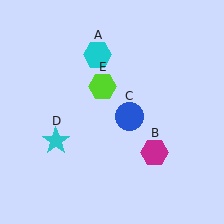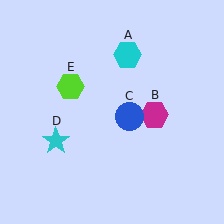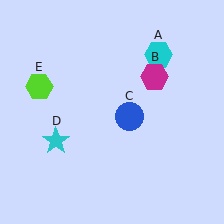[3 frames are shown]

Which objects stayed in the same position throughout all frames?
Blue circle (object C) and cyan star (object D) remained stationary.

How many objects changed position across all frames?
3 objects changed position: cyan hexagon (object A), magenta hexagon (object B), lime hexagon (object E).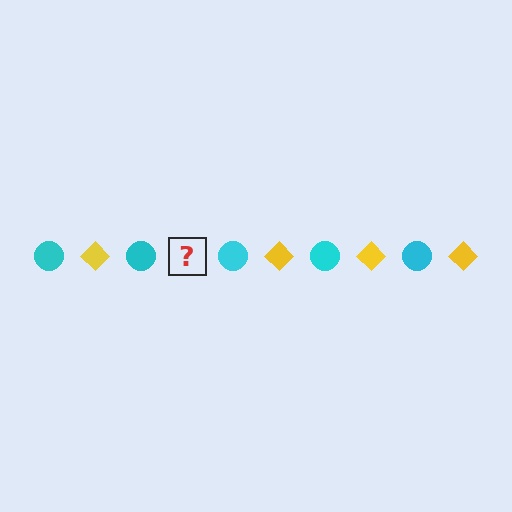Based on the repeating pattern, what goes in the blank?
The blank should be a yellow diamond.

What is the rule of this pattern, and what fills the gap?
The rule is that the pattern alternates between cyan circle and yellow diamond. The gap should be filled with a yellow diamond.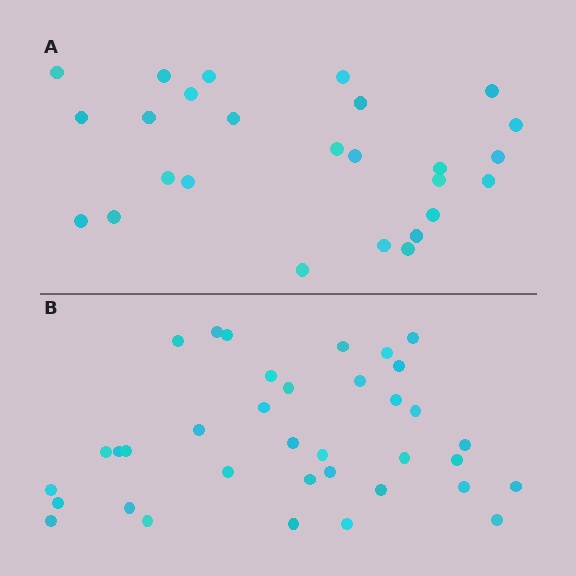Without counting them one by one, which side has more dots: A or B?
Region B (the bottom region) has more dots.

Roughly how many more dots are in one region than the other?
Region B has roughly 10 or so more dots than region A.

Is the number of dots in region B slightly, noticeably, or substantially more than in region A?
Region B has noticeably more, but not dramatically so. The ratio is roughly 1.4 to 1.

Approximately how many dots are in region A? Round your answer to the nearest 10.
About 30 dots. (The exact count is 26, which rounds to 30.)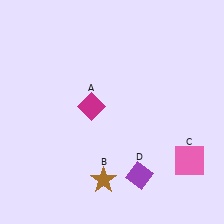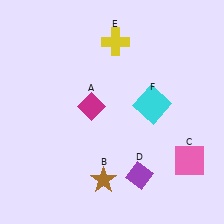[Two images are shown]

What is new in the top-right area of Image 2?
A cyan square (F) was added in the top-right area of Image 2.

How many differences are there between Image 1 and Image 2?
There are 2 differences between the two images.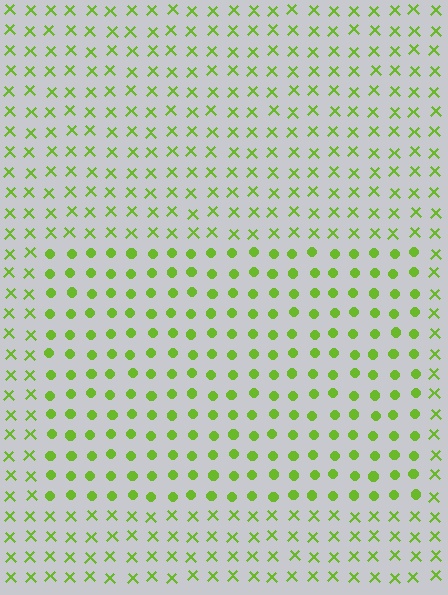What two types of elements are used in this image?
The image uses circles inside the rectangle region and X marks outside it.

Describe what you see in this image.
The image is filled with small lime elements arranged in a uniform grid. A rectangle-shaped region contains circles, while the surrounding area contains X marks. The boundary is defined purely by the change in element shape.